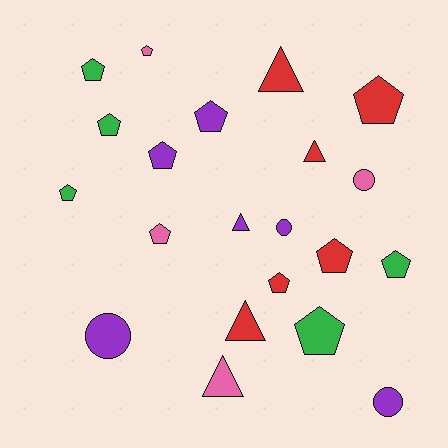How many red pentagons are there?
There are 3 red pentagons.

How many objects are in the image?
There are 21 objects.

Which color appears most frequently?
Purple, with 6 objects.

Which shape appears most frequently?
Pentagon, with 12 objects.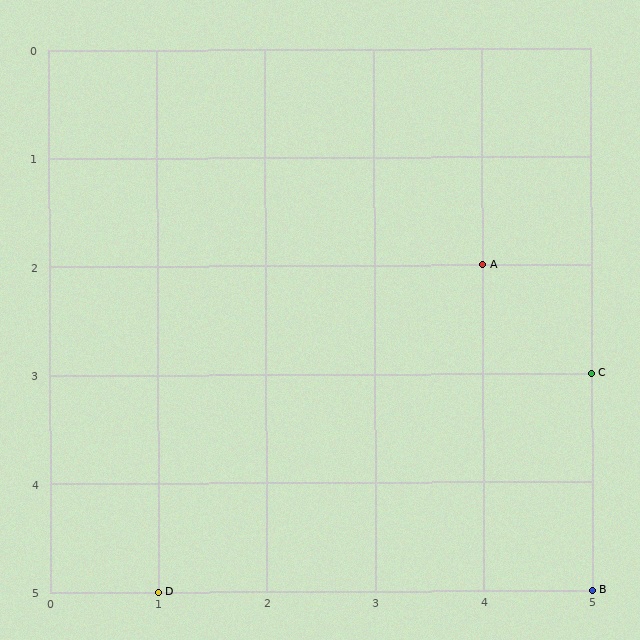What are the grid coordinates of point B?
Point B is at grid coordinates (5, 5).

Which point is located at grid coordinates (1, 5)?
Point D is at (1, 5).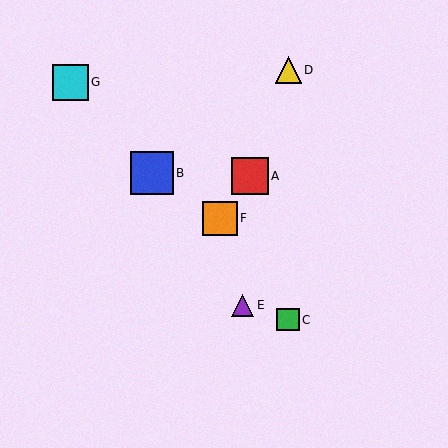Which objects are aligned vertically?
Objects C, D are aligned vertically.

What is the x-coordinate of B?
Object B is at x≈152.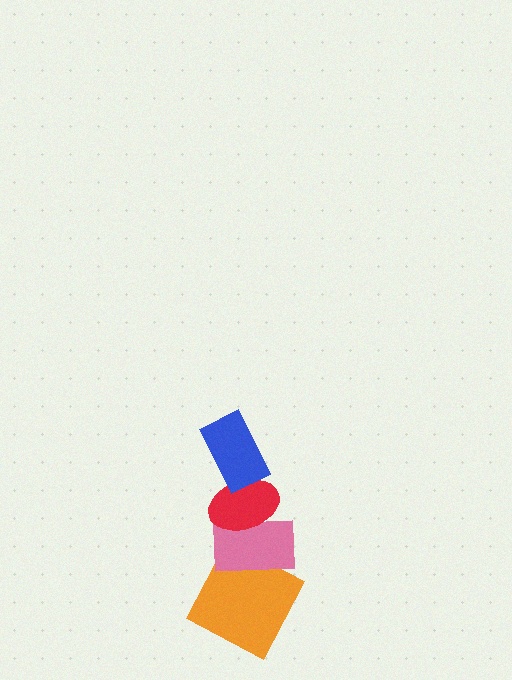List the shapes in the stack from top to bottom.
From top to bottom: the blue rectangle, the red ellipse, the pink rectangle, the orange square.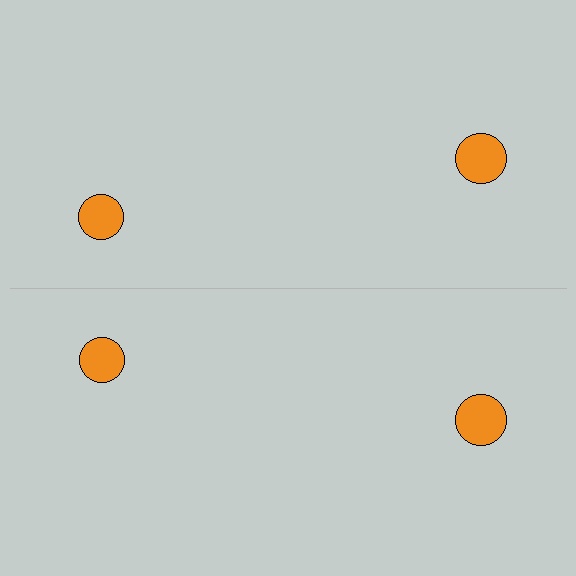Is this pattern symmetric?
Yes, this pattern has bilateral (reflection) symmetry.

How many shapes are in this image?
There are 4 shapes in this image.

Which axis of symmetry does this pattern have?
The pattern has a horizontal axis of symmetry running through the center of the image.